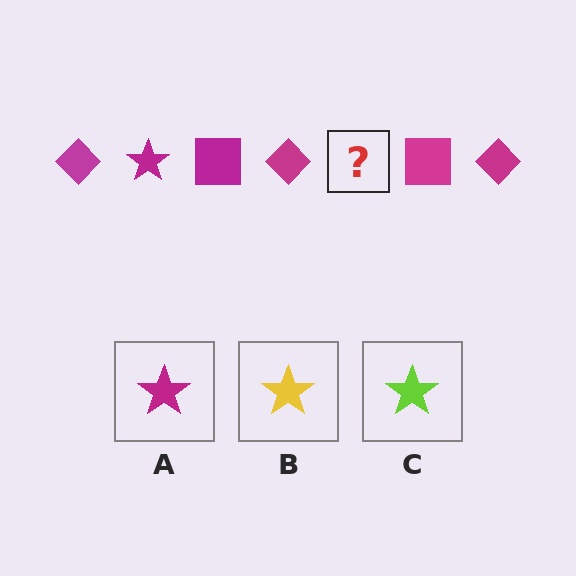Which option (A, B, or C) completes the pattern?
A.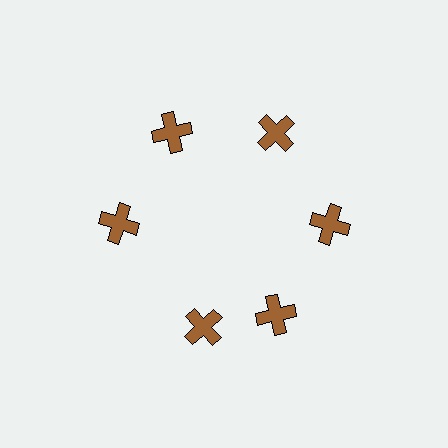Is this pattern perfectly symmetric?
No. The 6 brown crosses are arranged in a ring, but one element near the 7 o'clock position is rotated out of alignment along the ring, breaking the 6-fold rotational symmetry.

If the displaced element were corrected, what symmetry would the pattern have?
It would have 6-fold rotational symmetry — the pattern would map onto itself every 60 degrees.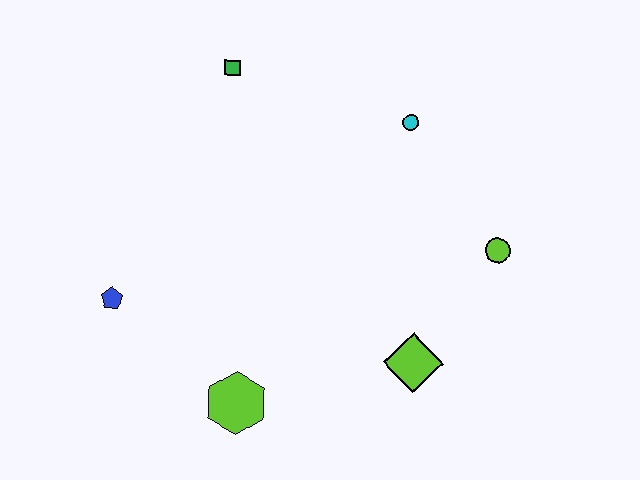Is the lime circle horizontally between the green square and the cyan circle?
No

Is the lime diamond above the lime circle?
No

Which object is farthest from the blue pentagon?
The lime circle is farthest from the blue pentagon.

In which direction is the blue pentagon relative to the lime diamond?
The blue pentagon is to the left of the lime diamond.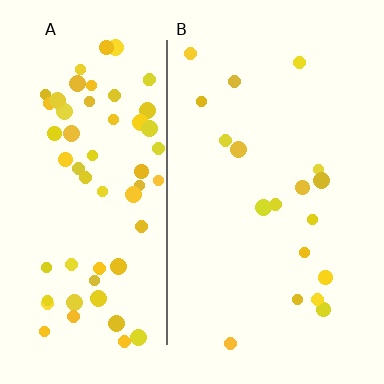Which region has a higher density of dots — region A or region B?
A (the left).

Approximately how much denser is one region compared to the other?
Approximately 3.5× — region A over region B.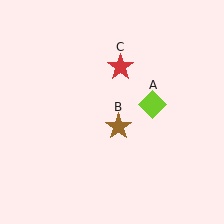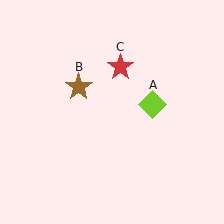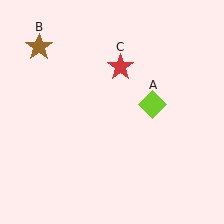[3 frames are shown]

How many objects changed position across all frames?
1 object changed position: brown star (object B).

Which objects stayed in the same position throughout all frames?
Lime diamond (object A) and red star (object C) remained stationary.